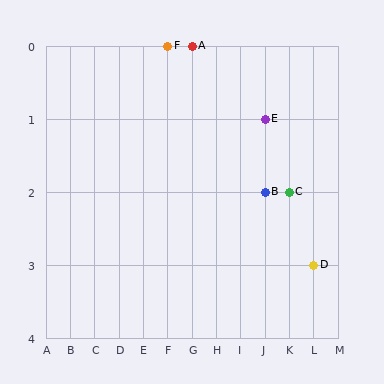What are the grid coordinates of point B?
Point B is at grid coordinates (J, 2).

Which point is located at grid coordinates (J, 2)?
Point B is at (J, 2).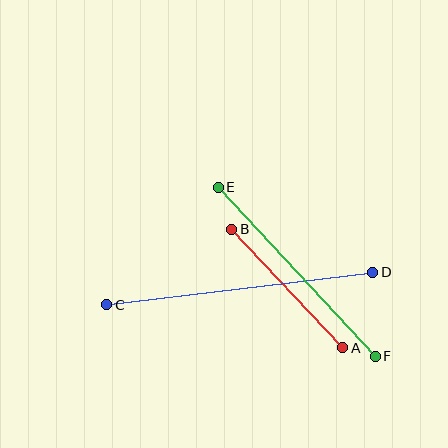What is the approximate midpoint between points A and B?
The midpoint is at approximately (287, 288) pixels.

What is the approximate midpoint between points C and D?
The midpoint is at approximately (240, 288) pixels.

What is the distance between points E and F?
The distance is approximately 231 pixels.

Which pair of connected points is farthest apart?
Points C and D are farthest apart.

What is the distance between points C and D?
The distance is approximately 268 pixels.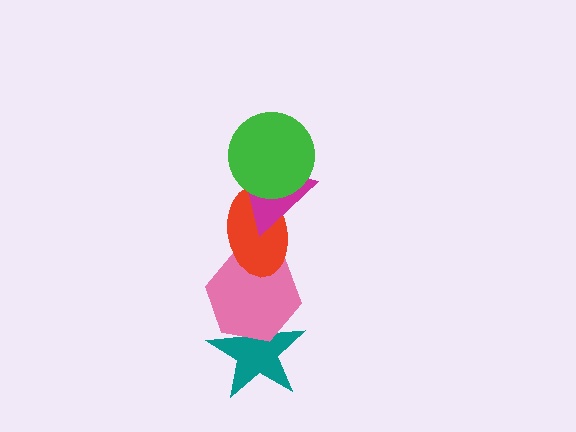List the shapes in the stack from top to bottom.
From top to bottom: the green circle, the magenta triangle, the red ellipse, the pink hexagon, the teal star.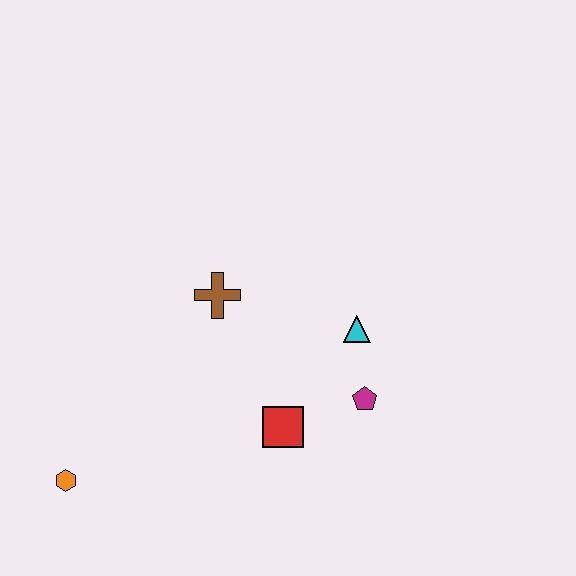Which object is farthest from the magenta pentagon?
The orange hexagon is farthest from the magenta pentagon.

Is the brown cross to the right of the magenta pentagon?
No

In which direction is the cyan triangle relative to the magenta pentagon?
The cyan triangle is above the magenta pentagon.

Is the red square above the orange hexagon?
Yes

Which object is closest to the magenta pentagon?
The cyan triangle is closest to the magenta pentagon.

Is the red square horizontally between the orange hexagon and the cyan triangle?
Yes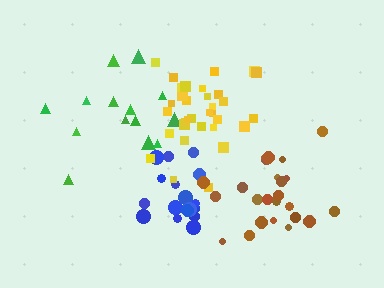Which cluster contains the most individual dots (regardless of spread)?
Yellow (34).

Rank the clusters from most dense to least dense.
yellow, blue, brown, green.